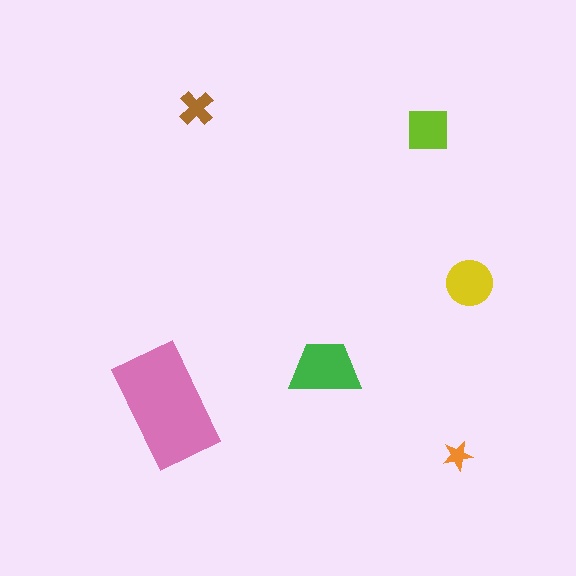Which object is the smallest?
The orange star.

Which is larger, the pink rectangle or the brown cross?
The pink rectangle.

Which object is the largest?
The pink rectangle.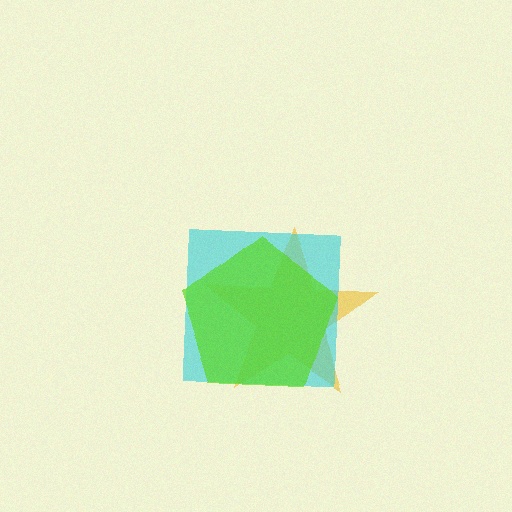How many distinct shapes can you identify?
There are 3 distinct shapes: a yellow star, a cyan square, a lime pentagon.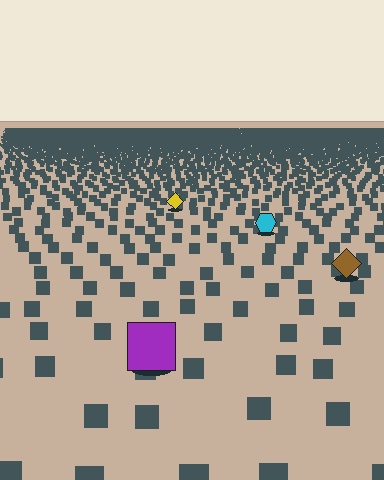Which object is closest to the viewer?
The purple square is closest. The texture marks near it are larger and more spread out.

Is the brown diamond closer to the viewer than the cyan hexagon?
Yes. The brown diamond is closer — you can tell from the texture gradient: the ground texture is coarser near it.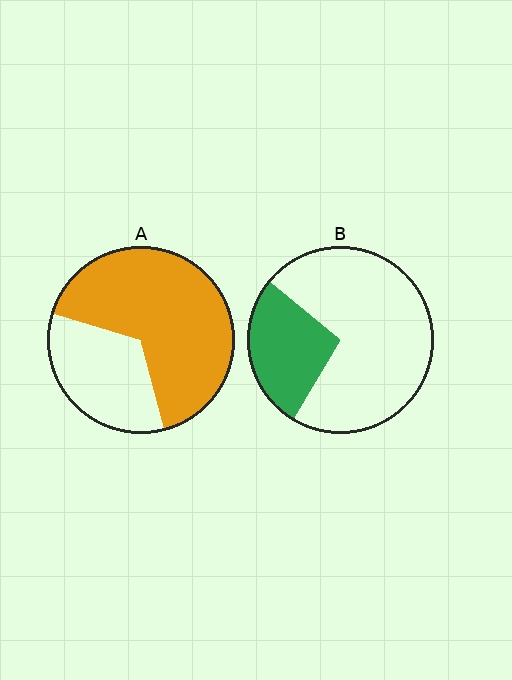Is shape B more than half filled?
No.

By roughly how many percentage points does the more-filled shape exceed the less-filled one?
By roughly 40 percentage points (A over B).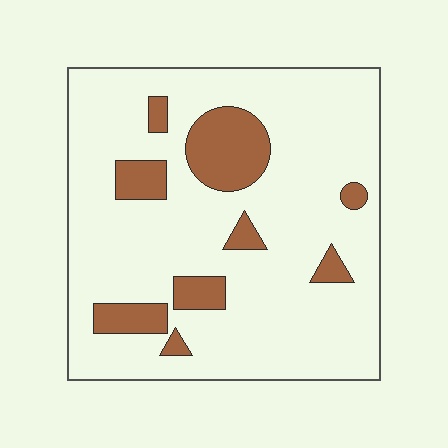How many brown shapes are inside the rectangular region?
9.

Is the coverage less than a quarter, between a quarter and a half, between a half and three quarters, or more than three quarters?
Less than a quarter.